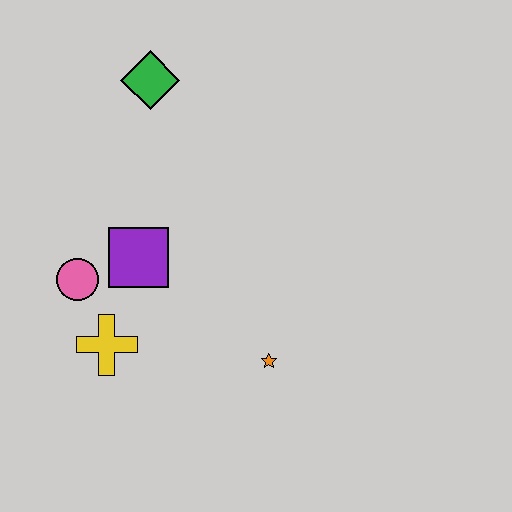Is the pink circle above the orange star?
Yes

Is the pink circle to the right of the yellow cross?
No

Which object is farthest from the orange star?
The green diamond is farthest from the orange star.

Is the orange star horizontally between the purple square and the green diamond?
No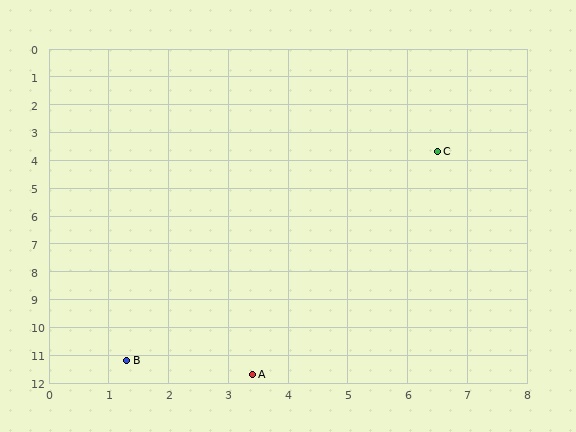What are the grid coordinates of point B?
Point B is at approximately (1.3, 11.2).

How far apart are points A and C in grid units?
Points A and C are about 8.6 grid units apart.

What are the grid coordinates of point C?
Point C is at approximately (6.5, 3.7).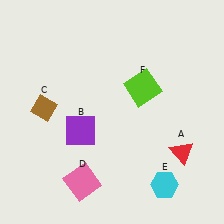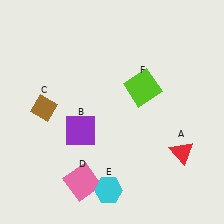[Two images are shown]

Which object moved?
The cyan hexagon (E) moved left.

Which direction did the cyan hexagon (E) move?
The cyan hexagon (E) moved left.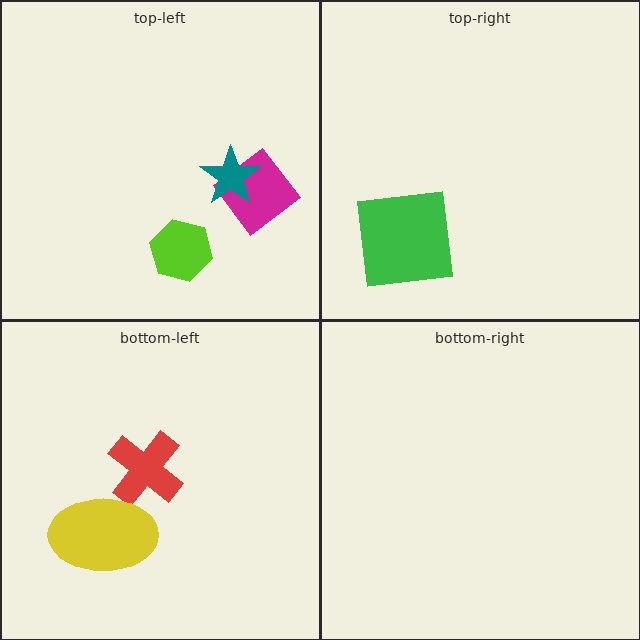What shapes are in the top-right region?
The green square.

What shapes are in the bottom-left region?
The red cross, the yellow ellipse.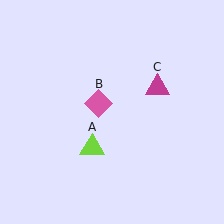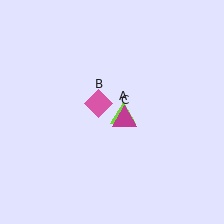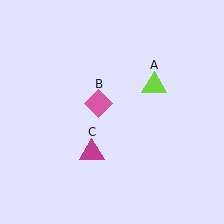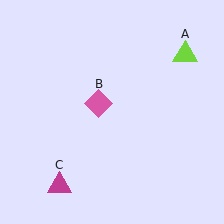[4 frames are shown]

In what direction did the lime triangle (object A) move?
The lime triangle (object A) moved up and to the right.